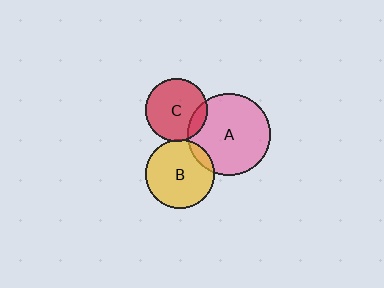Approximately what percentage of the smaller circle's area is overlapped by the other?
Approximately 15%.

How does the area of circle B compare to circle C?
Approximately 1.2 times.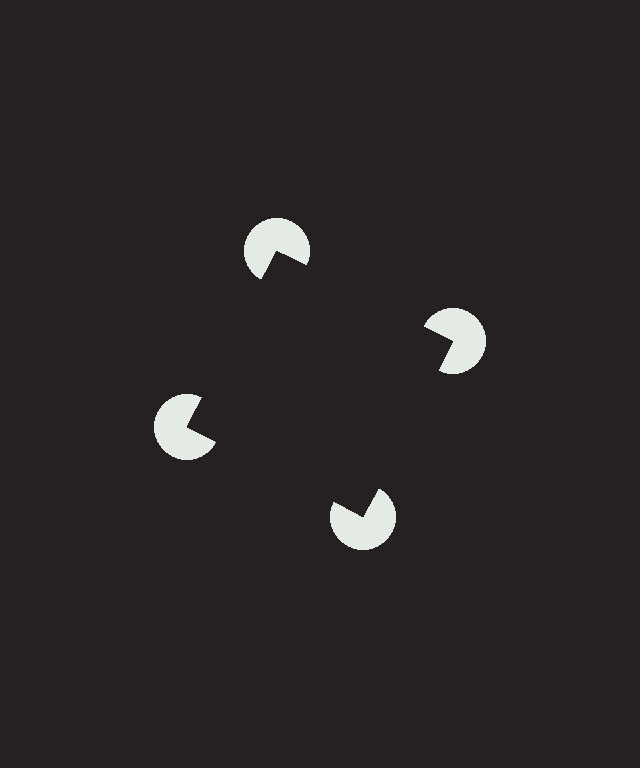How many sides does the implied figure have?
4 sides.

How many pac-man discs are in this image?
There are 4 — one at each vertex of the illusory square.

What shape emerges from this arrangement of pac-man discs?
An illusory square — its edges are inferred from the aligned wedge cuts in the pac-man discs, not physically drawn.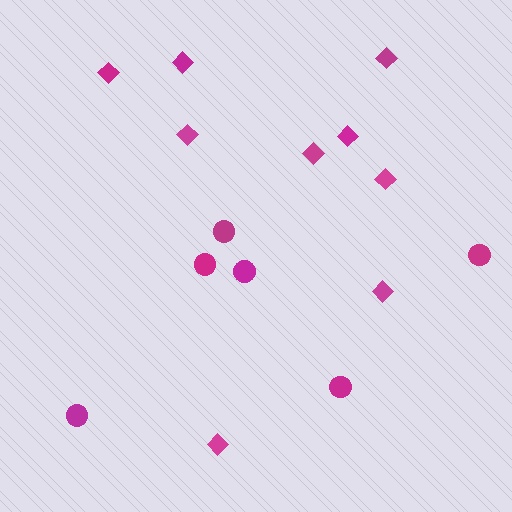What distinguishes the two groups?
There are 2 groups: one group of diamonds (9) and one group of circles (6).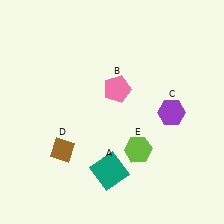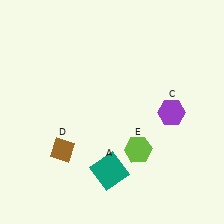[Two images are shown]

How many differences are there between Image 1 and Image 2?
There is 1 difference between the two images.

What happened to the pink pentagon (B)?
The pink pentagon (B) was removed in Image 2. It was in the top-right area of Image 1.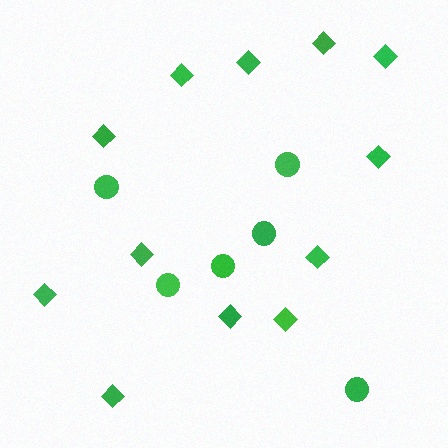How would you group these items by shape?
There are 2 groups: one group of circles (6) and one group of diamonds (12).